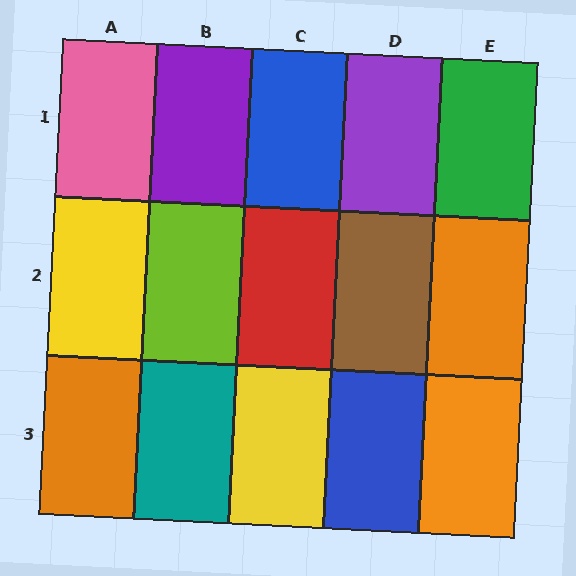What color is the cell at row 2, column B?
Lime.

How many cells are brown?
1 cell is brown.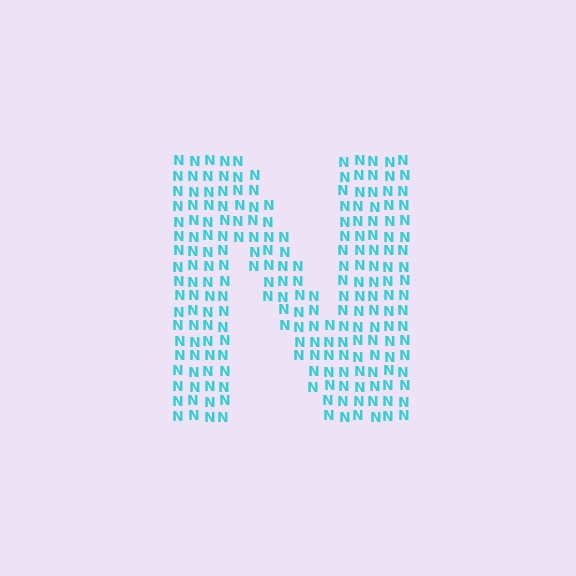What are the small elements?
The small elements are letter N's.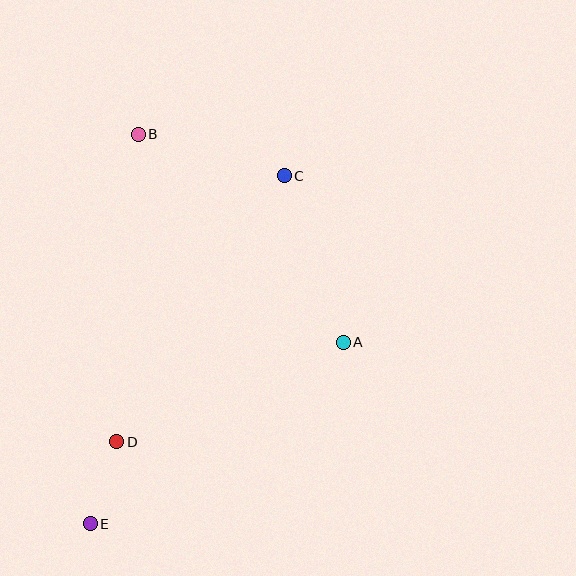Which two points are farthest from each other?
Points C and E are farthest from each other.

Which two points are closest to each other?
Points D and E are closest to each other.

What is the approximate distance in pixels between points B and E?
The distance between B and E is approximately 393 pixels.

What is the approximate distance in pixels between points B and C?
The distance between B and C is approximately 152 pixels.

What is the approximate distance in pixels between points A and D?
The distance between A and D is approximately 247 pixels.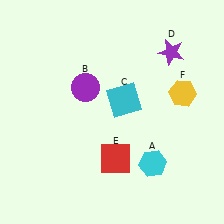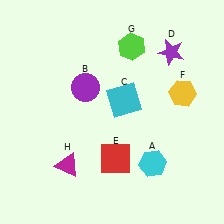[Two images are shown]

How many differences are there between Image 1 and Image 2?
There are 2 differences between the two images.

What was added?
A lime hexagon (G), a magenta triangle (H) were added in Image 2.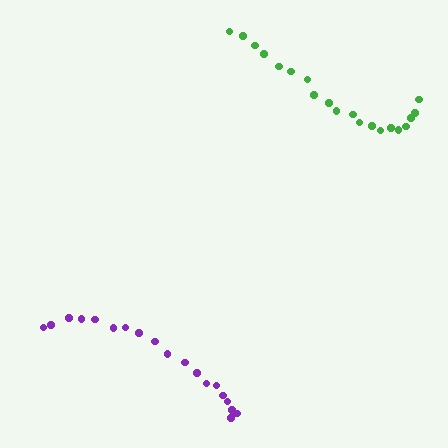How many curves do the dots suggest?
There are 2 distinct paths.